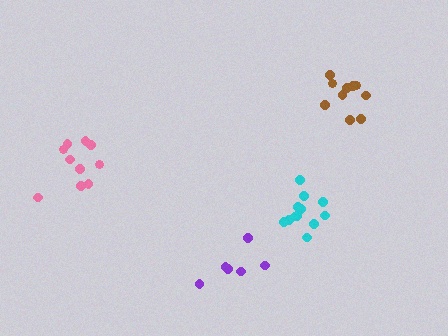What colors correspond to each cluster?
The clusters are colored: brown, cyan, pink, purple.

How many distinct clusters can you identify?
There are 4 distinct clusters.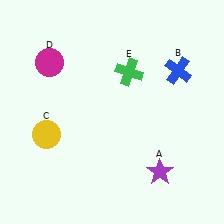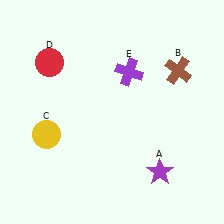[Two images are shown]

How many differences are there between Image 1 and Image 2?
There are 3 differences between the two images.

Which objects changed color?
B changed from blue to brown. D changed from magenta to red. E changed from green to purple.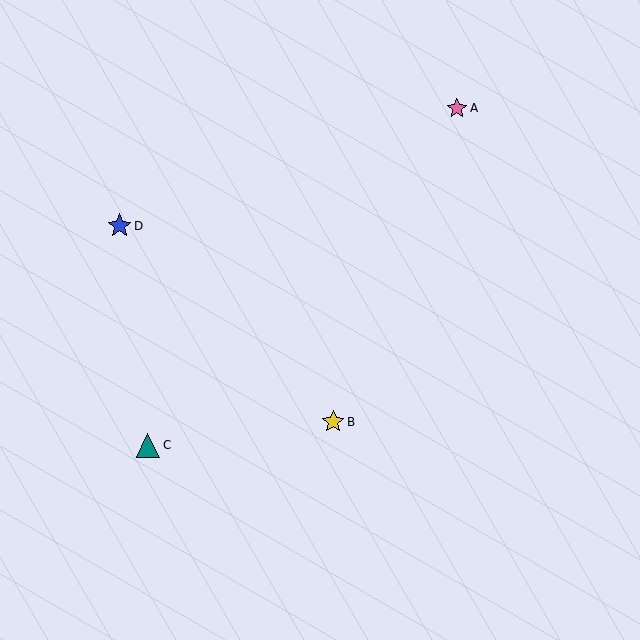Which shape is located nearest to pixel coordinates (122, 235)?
The blue star (labeled D) at (119, 226) is nearest to that location.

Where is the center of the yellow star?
The center of the yellow star is at (333, 422).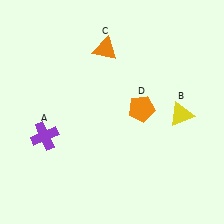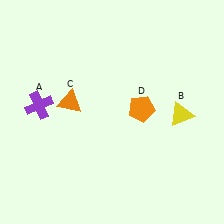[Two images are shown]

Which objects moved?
The objects that moved are: the purple cross (A), the orange triangle (C).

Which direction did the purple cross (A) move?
The purple cross (A) moved up.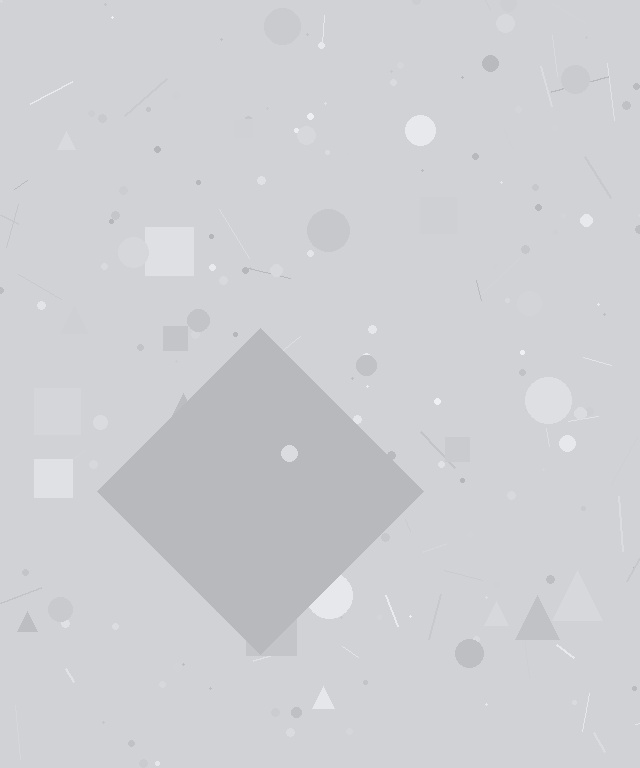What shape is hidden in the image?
A diamond is hidden in the image.